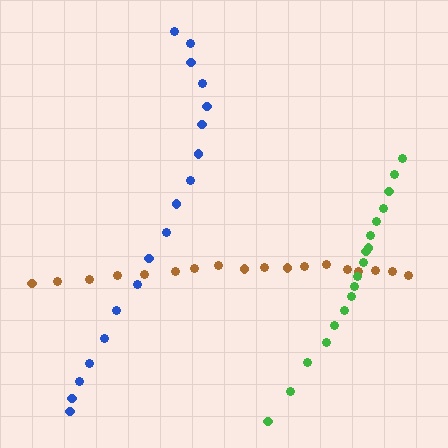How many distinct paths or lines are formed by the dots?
There are 3 distinct paths.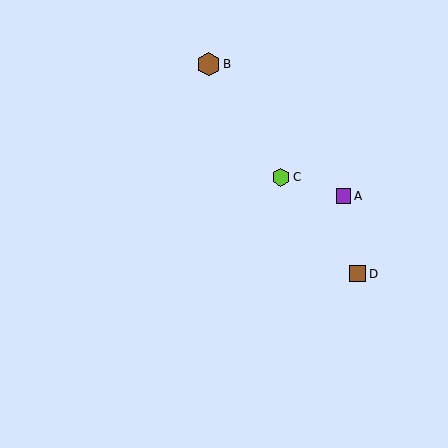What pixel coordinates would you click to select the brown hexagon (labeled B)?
Click at (209, 64) to select the brown hexagon B.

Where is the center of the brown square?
The center of the brown square is at (357, 274).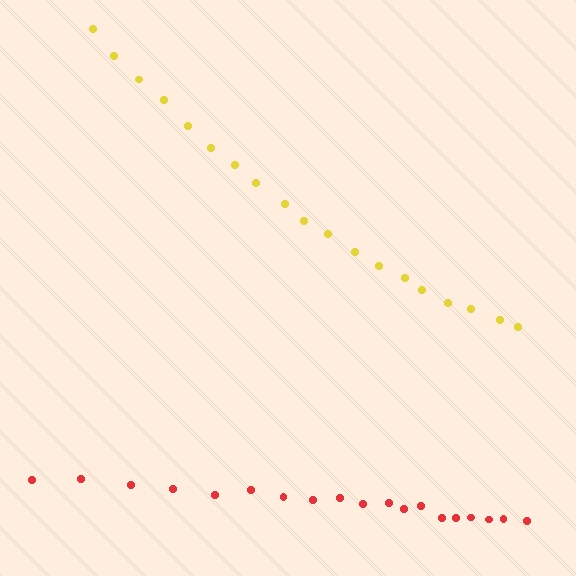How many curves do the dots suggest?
There are 2 distinct paths.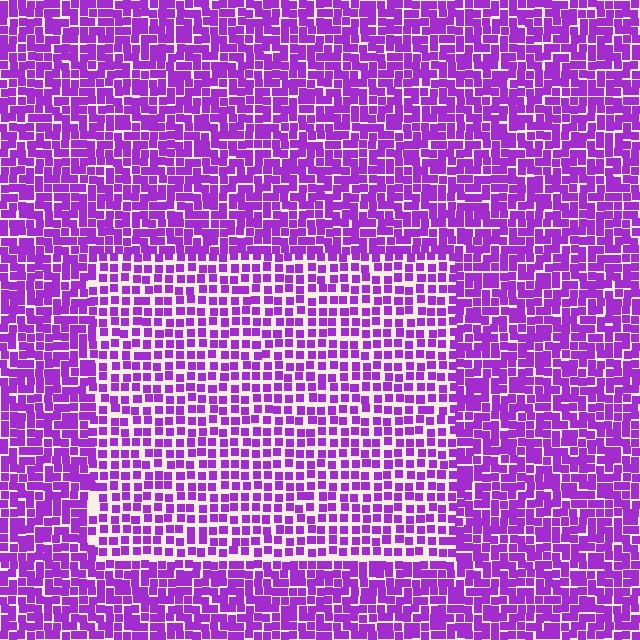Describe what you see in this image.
The image contains small purple elements arranged at two different densities. A rectangle-shaped region is visible where the elements are less densely packed than the surrounding area.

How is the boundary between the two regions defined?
The boundary is defined by a change in element density (approximately 1.6x ratio). All elements are the same color, size, and shape.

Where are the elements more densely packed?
The elements are more densely packed outside the rectangle boundary.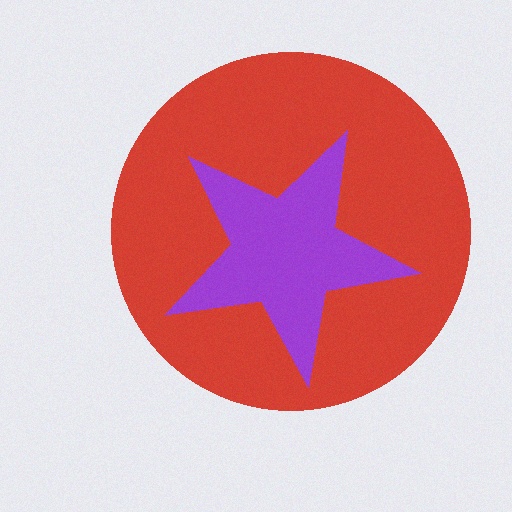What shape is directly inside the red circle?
The purple star.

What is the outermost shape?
The red circle.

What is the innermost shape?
The purple star.